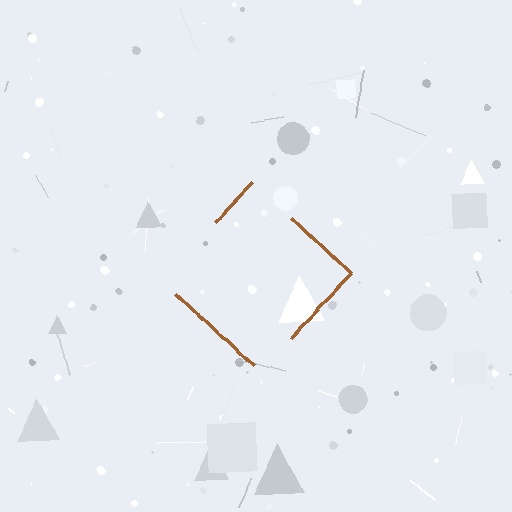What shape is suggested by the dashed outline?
The dashed outline suggests a diamond.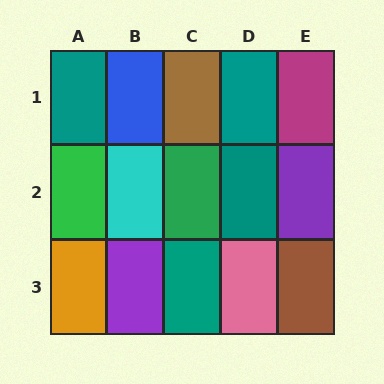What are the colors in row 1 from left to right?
Teal, blue, brown, teal, magenta.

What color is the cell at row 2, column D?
Teal.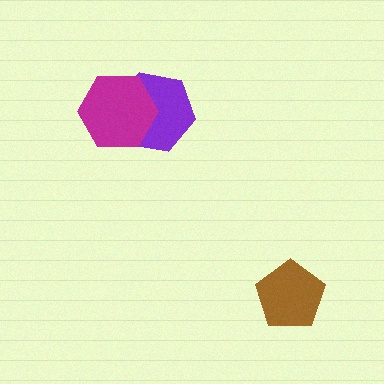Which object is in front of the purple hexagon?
The magenta hexagon is in front of the purple hexagon.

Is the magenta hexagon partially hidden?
No, no other shape covers it.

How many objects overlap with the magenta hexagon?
1 object overlaps with the magenta hexagon.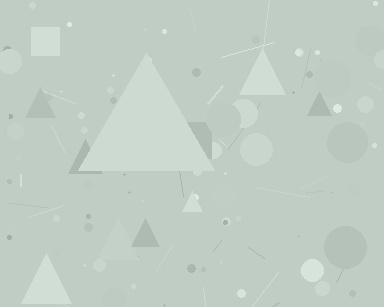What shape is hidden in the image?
A triangle is hidden in the image.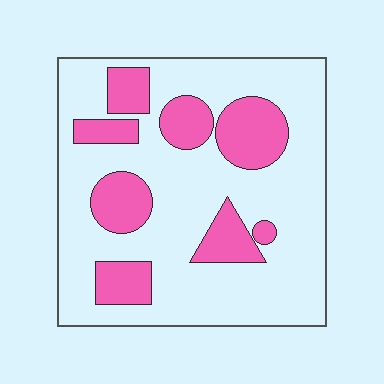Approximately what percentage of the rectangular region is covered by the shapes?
Approximately 25%.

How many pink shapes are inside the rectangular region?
8.